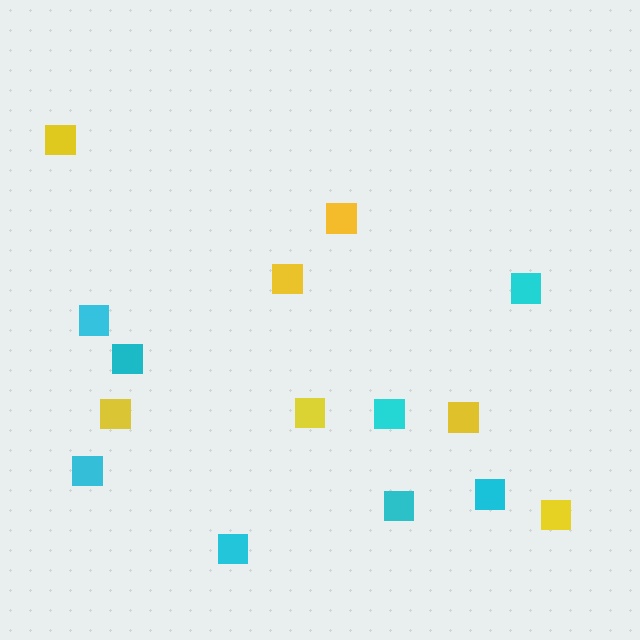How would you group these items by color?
There are 2 groups: one group of yellow squares (7) and one group of cyan squares (8).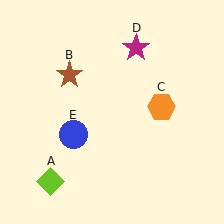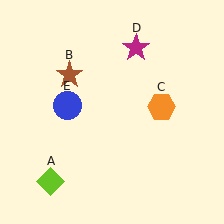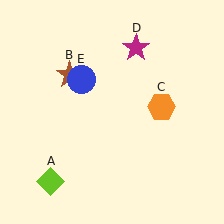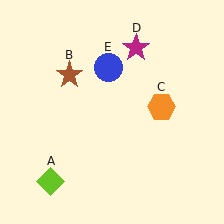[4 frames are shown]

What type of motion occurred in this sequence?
The blue circle (object E) rotated clockwise around the center of the scene.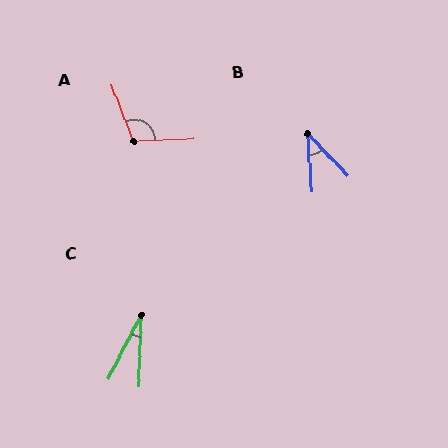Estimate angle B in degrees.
Approximately 40 degrees.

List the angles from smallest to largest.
C (25°), B (40°), A (108°).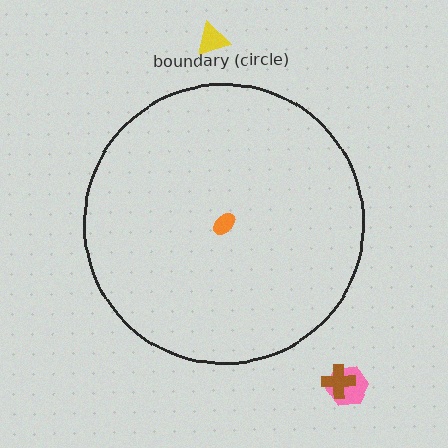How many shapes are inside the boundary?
1 inside, 3 outside.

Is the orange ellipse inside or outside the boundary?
Inside.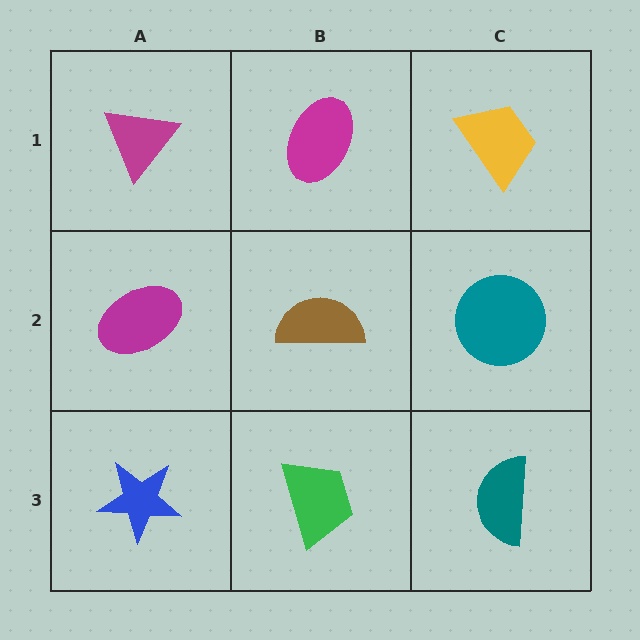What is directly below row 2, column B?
A green trapezoid.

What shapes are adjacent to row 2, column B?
A magenta ellipse (row 1, column B), a green trapezoid (row 3, column B), a magenta ellipse (row 2, column A), a teal circle (row 2, column C).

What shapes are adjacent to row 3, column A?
A magenta ellipse (row 2, column A), a green trapezoid (row 3, column B).